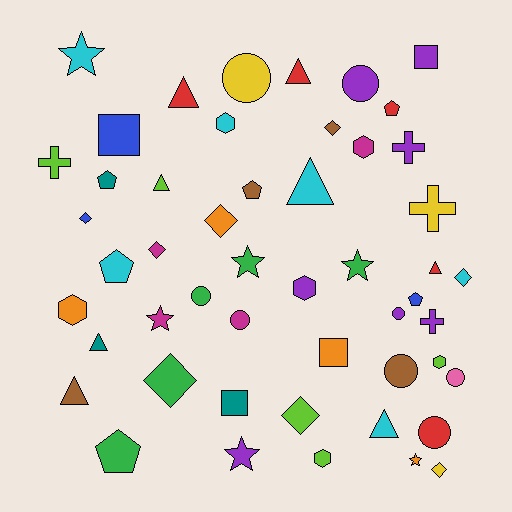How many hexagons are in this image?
There are 6 hexagons.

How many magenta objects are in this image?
There are 4 magenta objects.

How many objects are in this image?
There are 50 objects.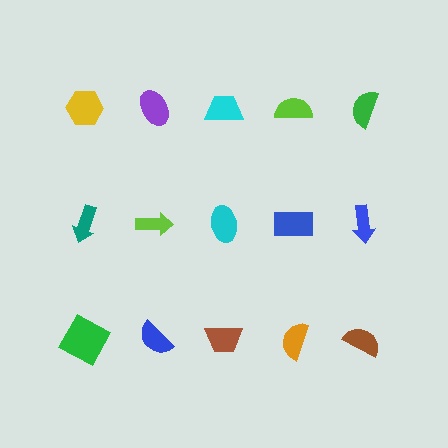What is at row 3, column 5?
A brown semicircle.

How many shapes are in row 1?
5 shapes.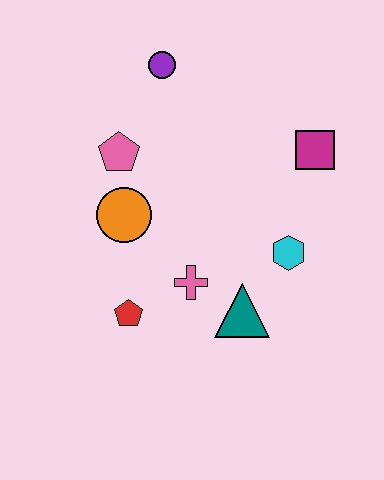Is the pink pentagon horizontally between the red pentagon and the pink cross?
No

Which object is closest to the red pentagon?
The pink cross is closest to the red pentagon.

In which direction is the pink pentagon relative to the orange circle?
The pink pentagon is above the orange circle.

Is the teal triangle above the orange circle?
No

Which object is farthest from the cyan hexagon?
The purple circle is farthest from the cyan hexagon.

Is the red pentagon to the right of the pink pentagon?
Yes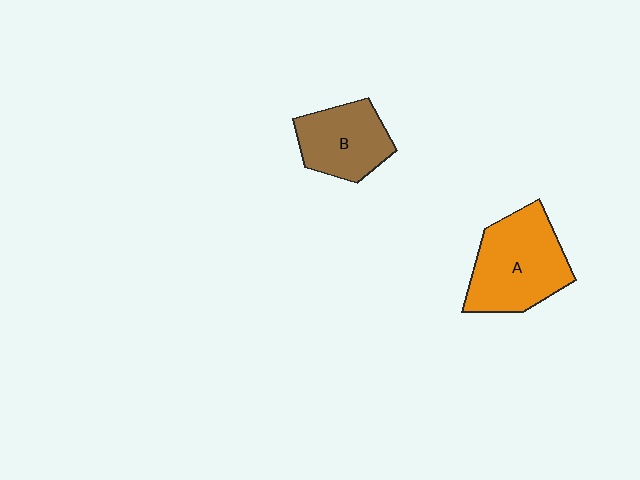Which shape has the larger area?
Shape A (orange).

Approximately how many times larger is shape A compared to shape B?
Approximately 1.4 times.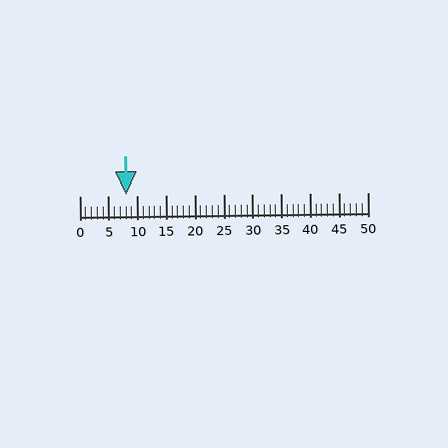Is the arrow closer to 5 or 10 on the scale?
The arrow is closer to 10.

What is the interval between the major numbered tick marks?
The major tick marks are spaced 5 units apart.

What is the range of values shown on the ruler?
The ruler shows values from 0 to 50.